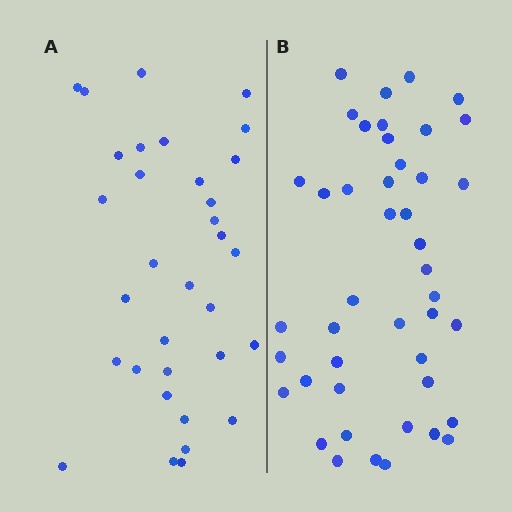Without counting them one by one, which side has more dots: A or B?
Region B (the right region) has more dots.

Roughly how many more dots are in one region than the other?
Region B has roughly 12 or so more dots than region A.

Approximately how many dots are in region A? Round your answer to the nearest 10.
About 30 dots. (The exact count is 33, which rounds to 30.)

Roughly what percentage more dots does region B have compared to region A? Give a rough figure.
About 35% more.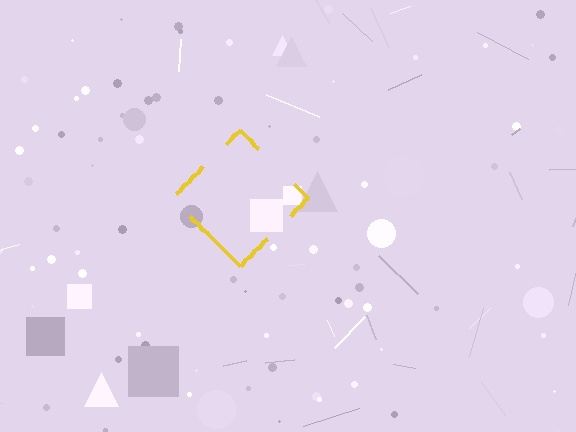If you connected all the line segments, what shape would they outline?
They would outline a diamond.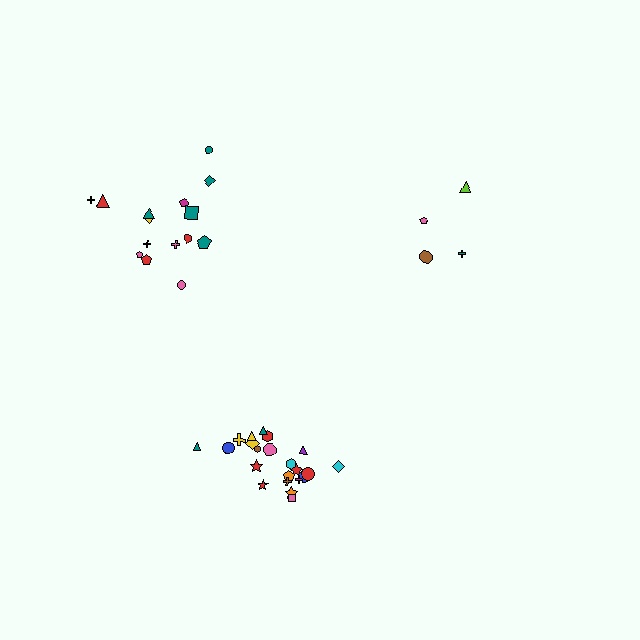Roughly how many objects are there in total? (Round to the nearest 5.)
Roughly 40 objects in total.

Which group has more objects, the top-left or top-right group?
The top-left group.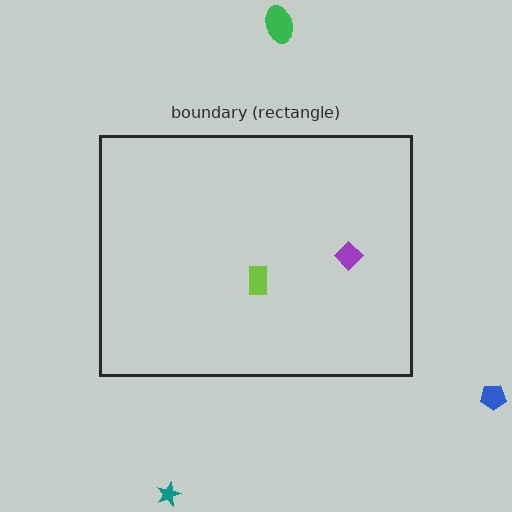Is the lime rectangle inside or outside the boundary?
Inside.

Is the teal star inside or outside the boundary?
Outside.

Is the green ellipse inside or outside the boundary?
Outside.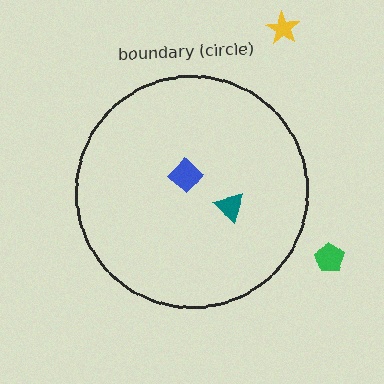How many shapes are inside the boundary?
2 inside, 2 outside.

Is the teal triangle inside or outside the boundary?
Inside.